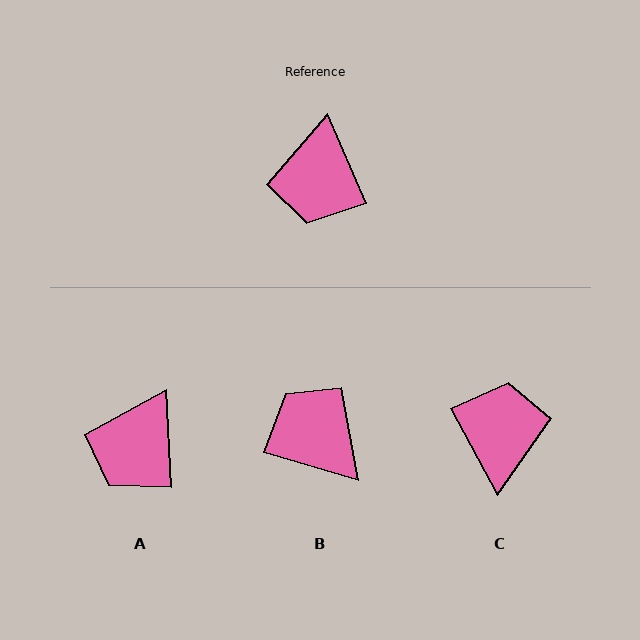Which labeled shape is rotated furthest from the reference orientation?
C, about 175 degrees away.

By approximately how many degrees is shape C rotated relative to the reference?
Approximately 175 degrees clockwise.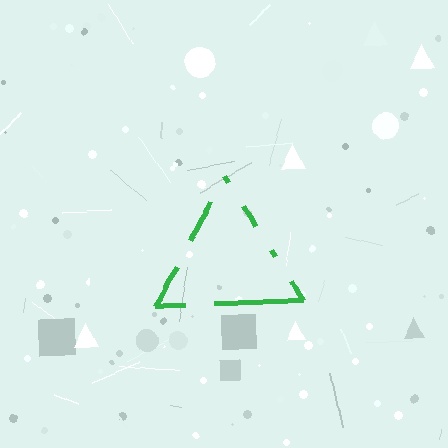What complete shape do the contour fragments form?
The contour fragments form a triangle.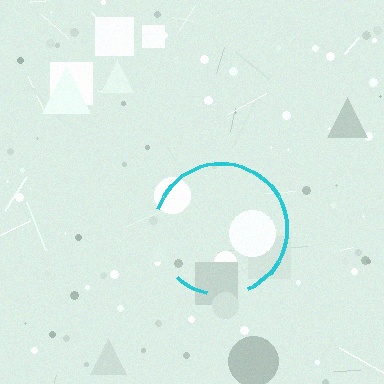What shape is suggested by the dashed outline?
The dashed outline suggests a circle.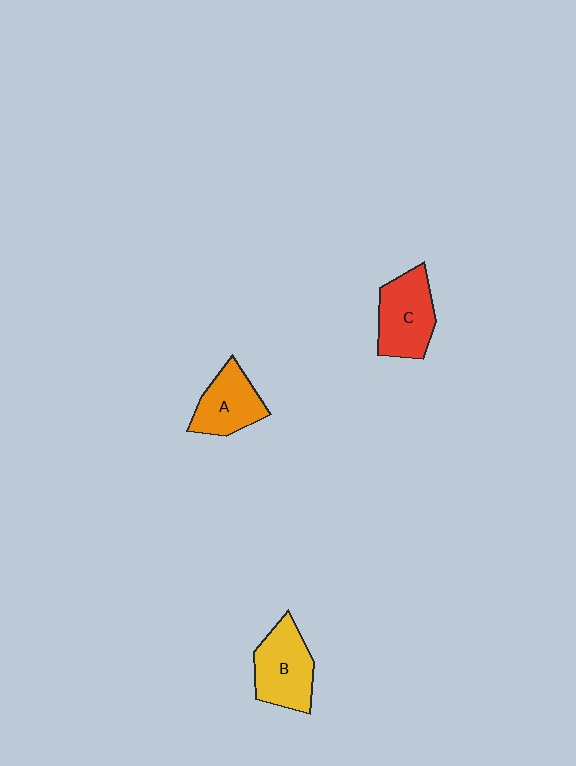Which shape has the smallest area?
Shape A (orange).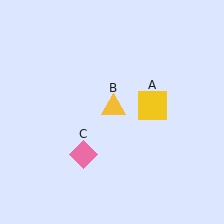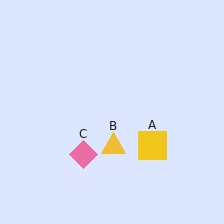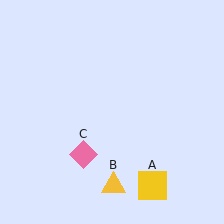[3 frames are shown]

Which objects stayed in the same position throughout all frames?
Pink diamond (object C) remained stationary.